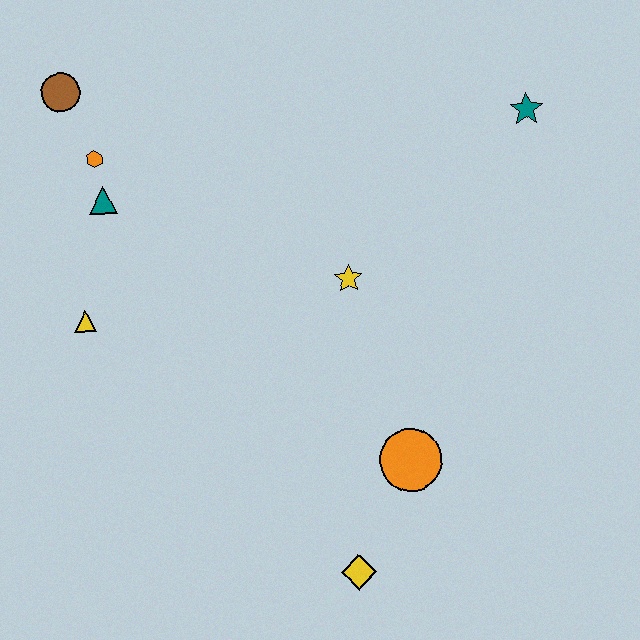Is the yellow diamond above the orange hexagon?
No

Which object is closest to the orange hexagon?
The teal triangle is closest to the orange hexagon.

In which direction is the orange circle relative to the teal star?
The orange circle is below the teal star.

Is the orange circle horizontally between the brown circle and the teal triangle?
No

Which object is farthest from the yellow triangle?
The teal star is farthest from the yellow triangle.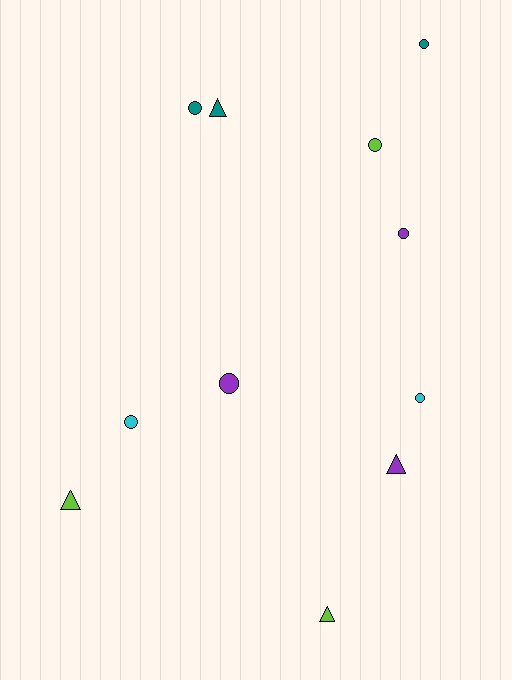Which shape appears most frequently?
Circle, with 7 objects.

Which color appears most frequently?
Purple, with 3 objects.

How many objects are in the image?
There are 11 objects.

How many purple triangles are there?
There is 1 purple triangle.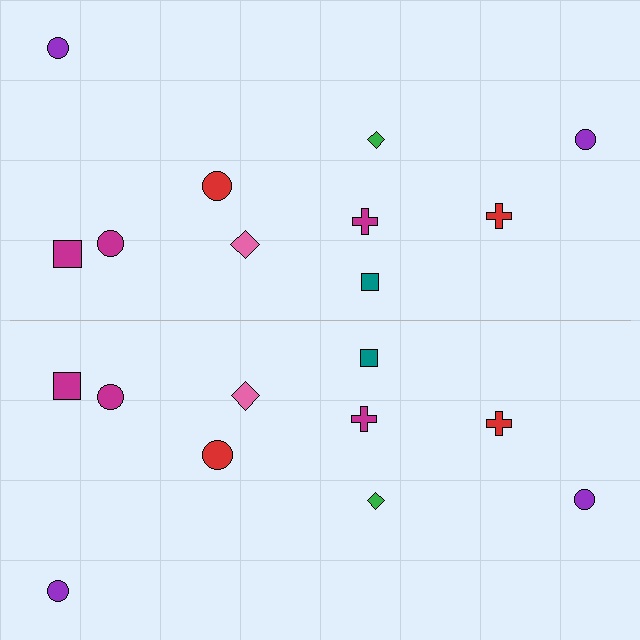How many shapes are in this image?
There are 20 shapes in this image.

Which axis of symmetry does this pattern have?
The pattern has a horizontal axis of symmetry running through the center of the image.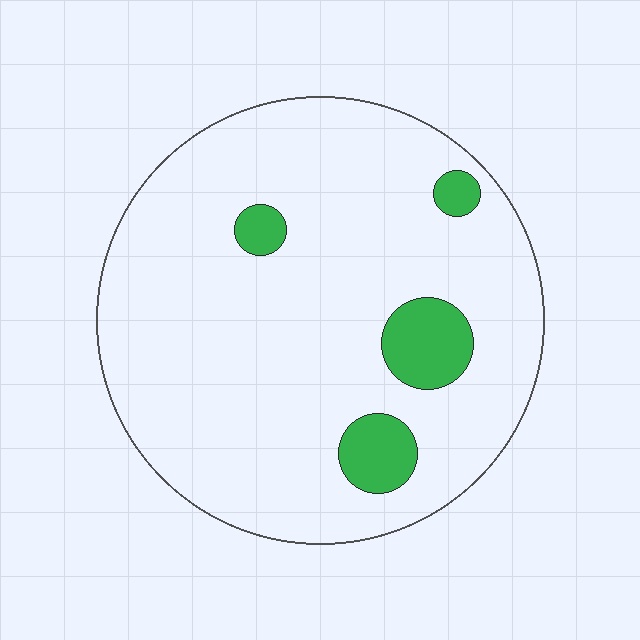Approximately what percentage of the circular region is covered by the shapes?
Approximately 10%.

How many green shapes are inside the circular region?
4.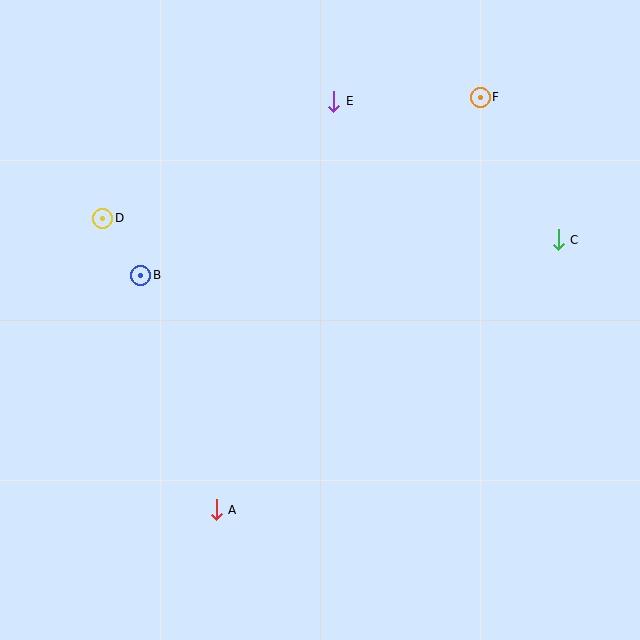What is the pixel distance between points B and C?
The distance between B and C is 419 pixels.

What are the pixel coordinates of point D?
Point D is at (103, 218).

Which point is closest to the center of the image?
Point B at (141, 276) is closest to the center.